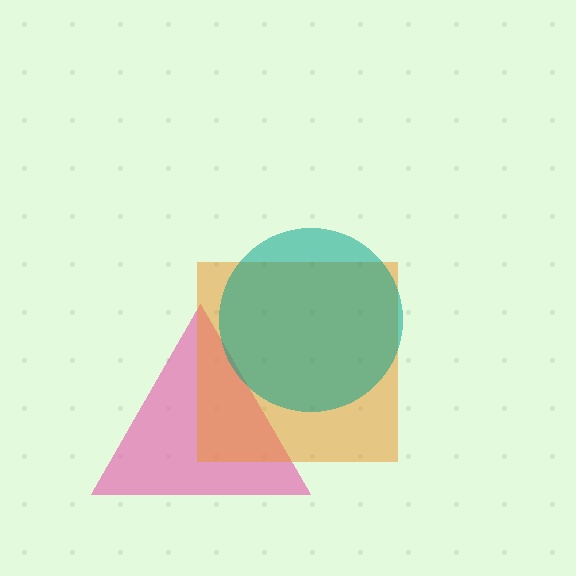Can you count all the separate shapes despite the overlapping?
Yes, there are 3 separate shapes.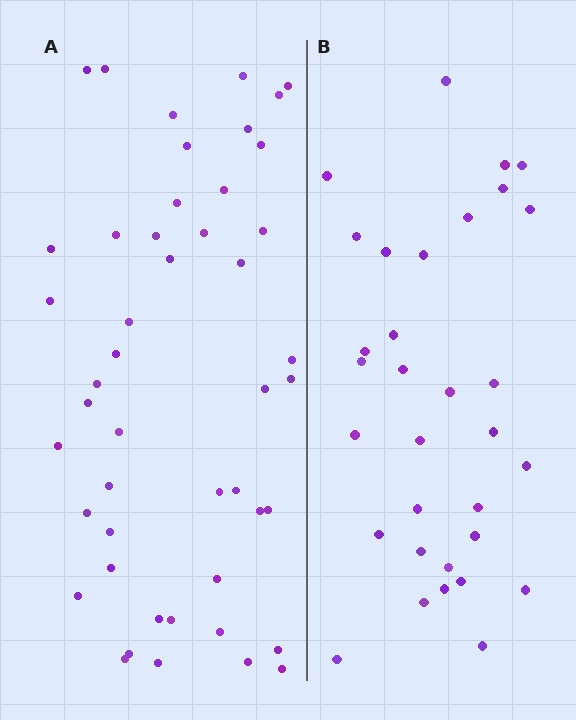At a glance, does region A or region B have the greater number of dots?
Region A (the left region) has more dots.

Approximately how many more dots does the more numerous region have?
Region A has approximately 15 more dots than region B.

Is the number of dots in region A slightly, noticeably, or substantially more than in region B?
Region A has substantially more. The ratio is roughly 1.5 to 1.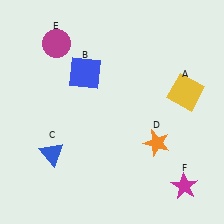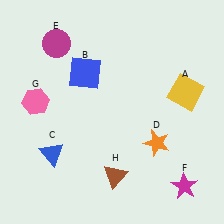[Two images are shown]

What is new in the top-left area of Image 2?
A pink hexagon (G) was added in the top-left area of Image 2.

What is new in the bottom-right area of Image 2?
A brown triangle (H) was added in the bottom-right area of Image 2.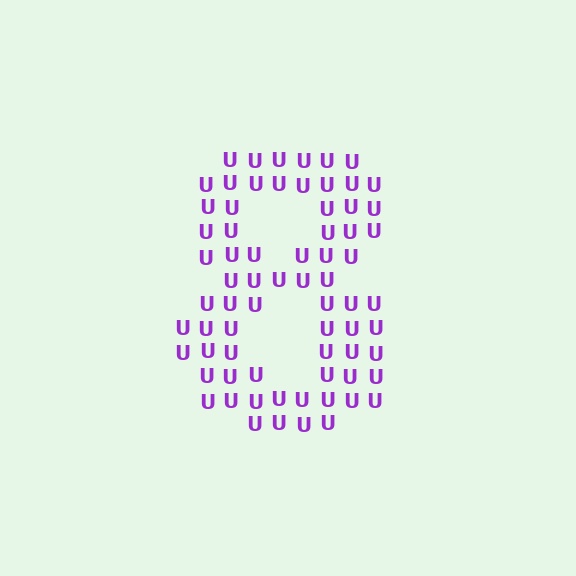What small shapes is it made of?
It is made of small letter U's.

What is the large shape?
The large shape is the digit 8.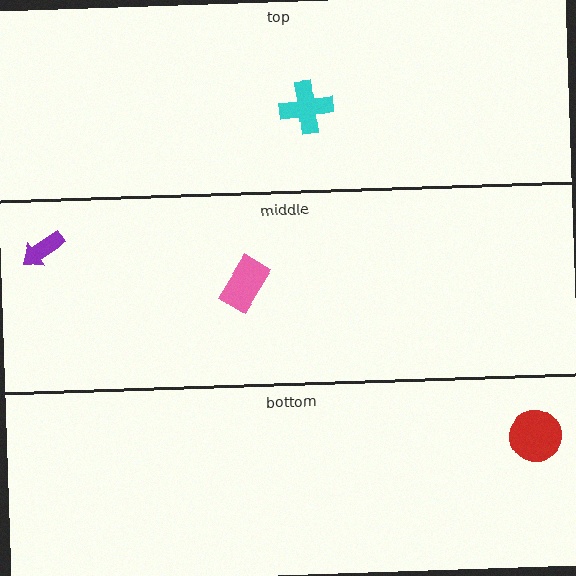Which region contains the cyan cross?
The top region.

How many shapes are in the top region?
1.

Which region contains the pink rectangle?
The middle region.